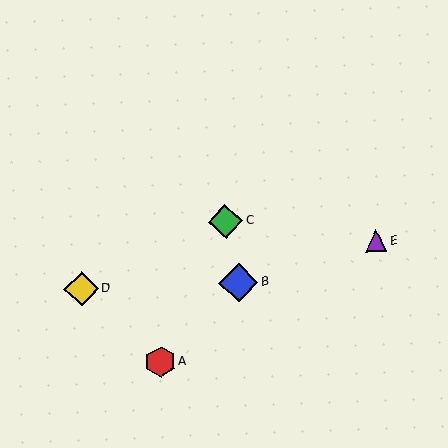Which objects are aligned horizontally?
Objects B, D are aligned horizontally.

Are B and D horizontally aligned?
Yes, both are at y≈283.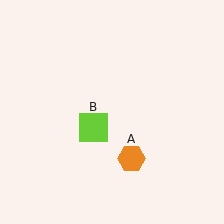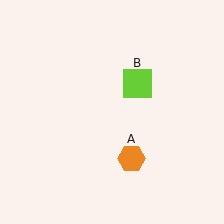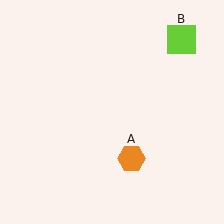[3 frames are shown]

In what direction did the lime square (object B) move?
The lime square (object B) moved up and to the right.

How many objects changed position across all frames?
1 object changed position: lime square (object B).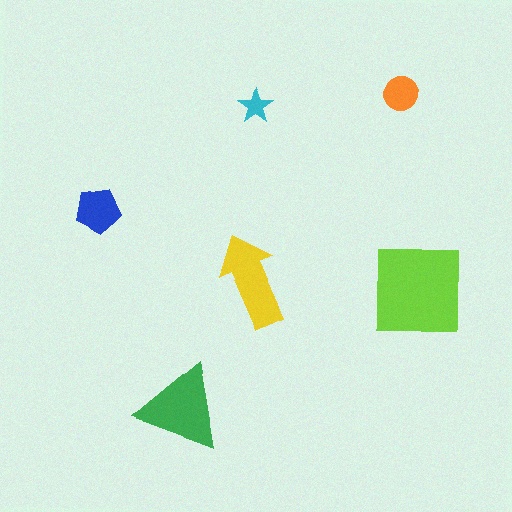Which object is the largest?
The lime square.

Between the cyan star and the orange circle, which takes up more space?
The orange circle.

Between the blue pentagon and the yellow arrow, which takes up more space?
The yellow arrow.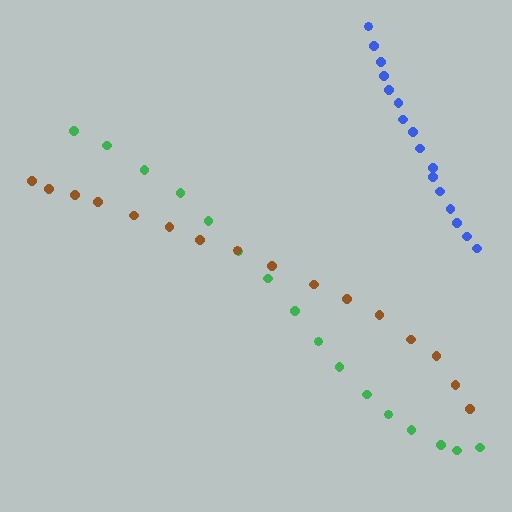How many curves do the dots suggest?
There are 3 distinct paths.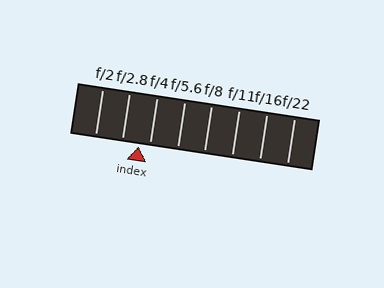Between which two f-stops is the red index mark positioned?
The index mark is between f/2.8 and f/4.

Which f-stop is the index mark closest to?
The index mark is closest to f/4.